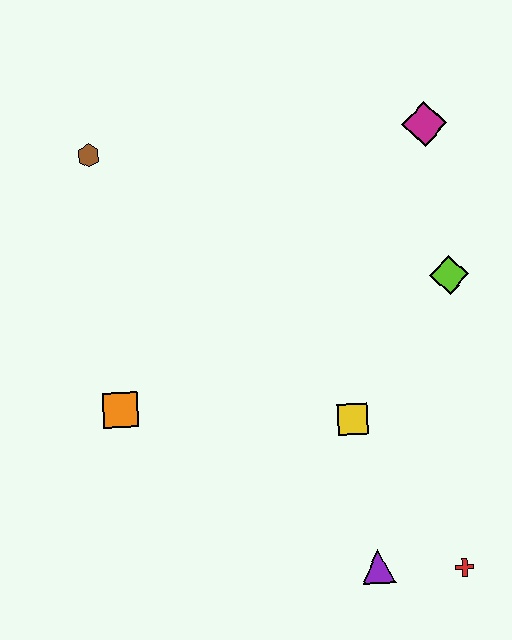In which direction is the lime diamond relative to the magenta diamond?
The lime diamond is below the magenta diamond.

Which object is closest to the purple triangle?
The red cross is closest to the purple triangle.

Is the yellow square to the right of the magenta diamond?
No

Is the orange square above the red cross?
Yes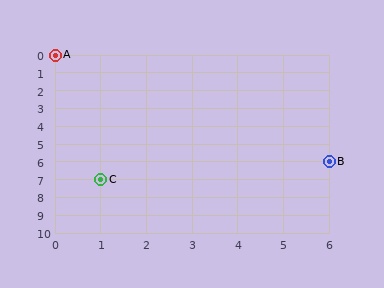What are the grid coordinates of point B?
Point B is at grid coordinates (6, 6).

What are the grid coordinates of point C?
Point C is at grid coordinates (1, 7).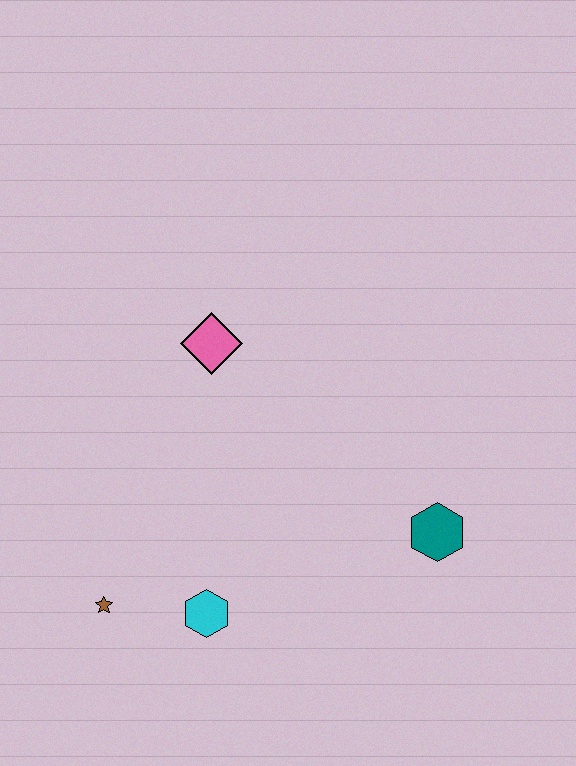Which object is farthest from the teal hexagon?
The brown star is farthest from the teal hexagon.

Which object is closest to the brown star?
The cyan hexagon is closest to the brown star.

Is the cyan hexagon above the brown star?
No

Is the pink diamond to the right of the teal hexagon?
No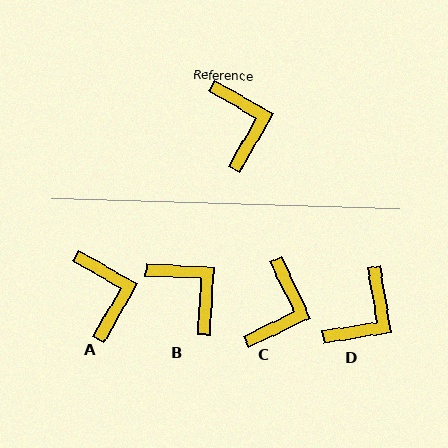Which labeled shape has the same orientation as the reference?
A.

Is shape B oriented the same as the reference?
No, it is off by about 27 degrees.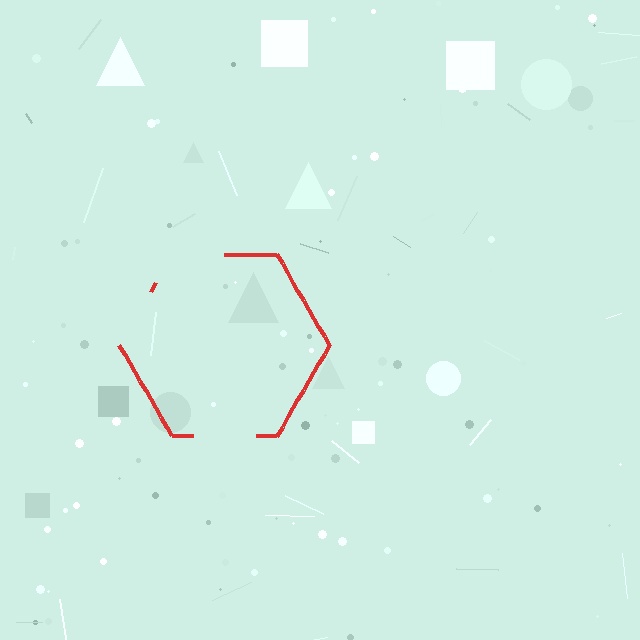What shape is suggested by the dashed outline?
The dashed outline suggests a hexagon.